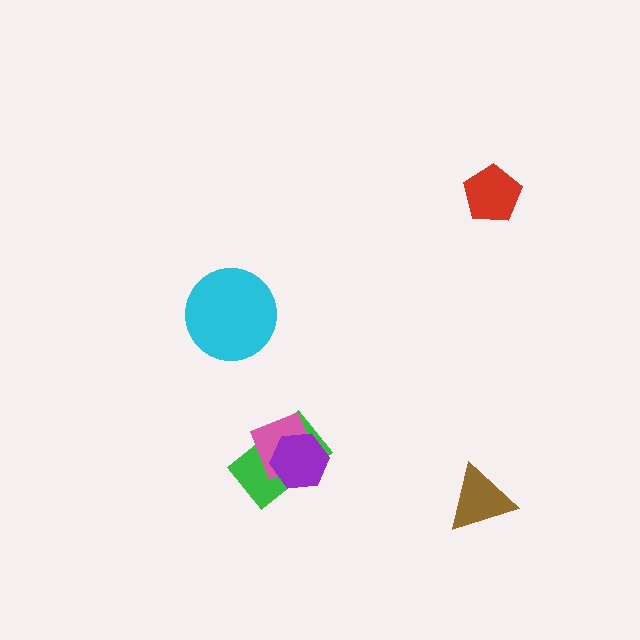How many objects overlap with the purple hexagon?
2 objects overlap with the purple hexagon.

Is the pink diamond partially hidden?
Yes, it is partially covered by another shape.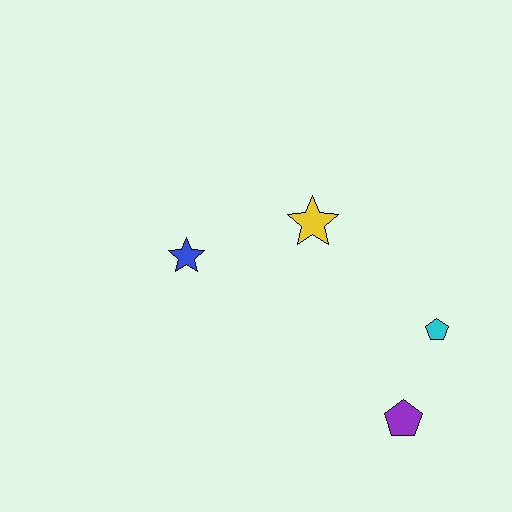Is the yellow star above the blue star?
Yes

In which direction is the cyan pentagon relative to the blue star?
The cyan pentagon is to the right of the blue star.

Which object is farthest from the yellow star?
The purple pentagon is farthest from the yellow star.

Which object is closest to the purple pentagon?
The cyan pentagon is closest to the purple pentagon.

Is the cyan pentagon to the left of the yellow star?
No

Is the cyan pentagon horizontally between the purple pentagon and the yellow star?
No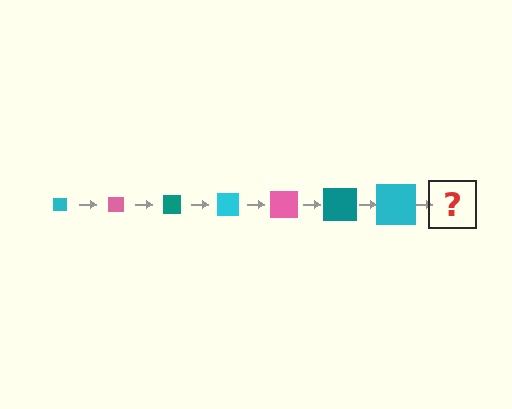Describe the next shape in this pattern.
It should be a pink square, larger than the previous one.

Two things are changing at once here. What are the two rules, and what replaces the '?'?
The two rules are that the square grows larger each step and the color cycles through cyan, pink, and teal. The '?' should be a pink square, larger than the previous one.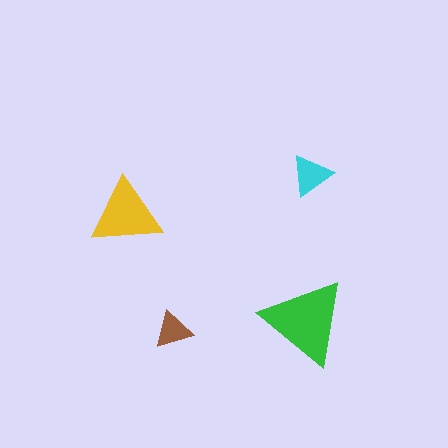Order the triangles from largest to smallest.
the green one, the yellow one, the cyan one, the brown one.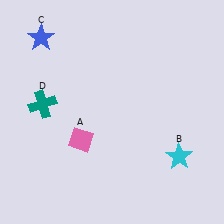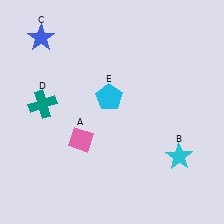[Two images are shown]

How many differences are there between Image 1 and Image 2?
There is 1 difference between the two images.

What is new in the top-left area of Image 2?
A cyan pentagon (E) was added in the top-left area of Image 2.